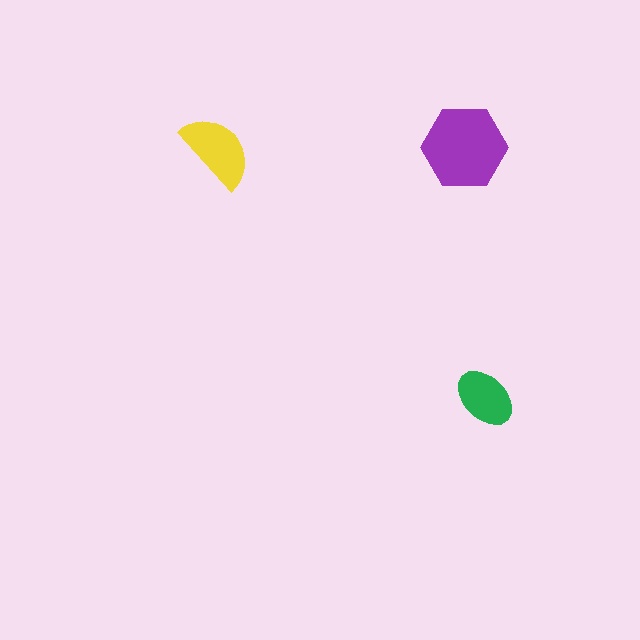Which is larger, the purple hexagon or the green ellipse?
The purple hexagon.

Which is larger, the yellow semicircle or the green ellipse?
The yellow semicircle.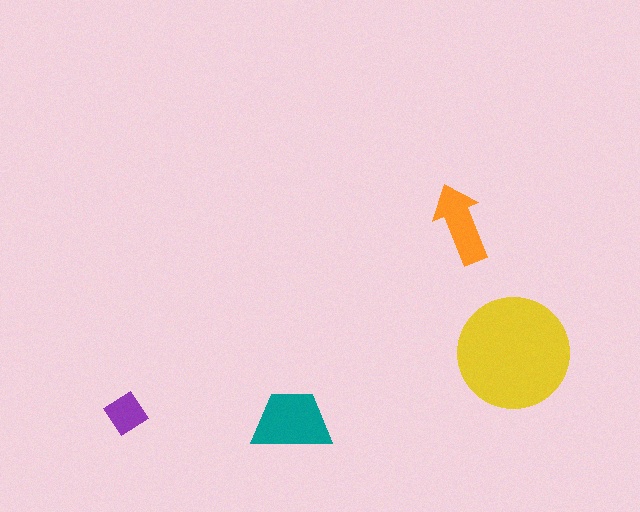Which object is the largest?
The yellow circle.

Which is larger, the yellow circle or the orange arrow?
The yellow circle.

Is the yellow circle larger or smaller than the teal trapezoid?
Larger.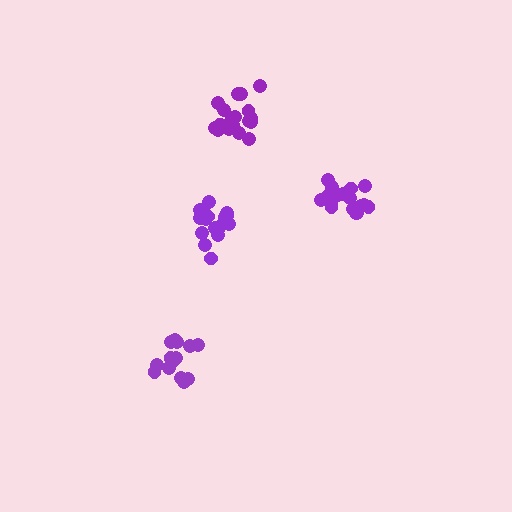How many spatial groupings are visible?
There are 4 spatial groupings.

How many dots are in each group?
Group 1: 14 dots, Group 2: 17 dots, Group 3: 17 dots, Group 4: 18 dots (66 total).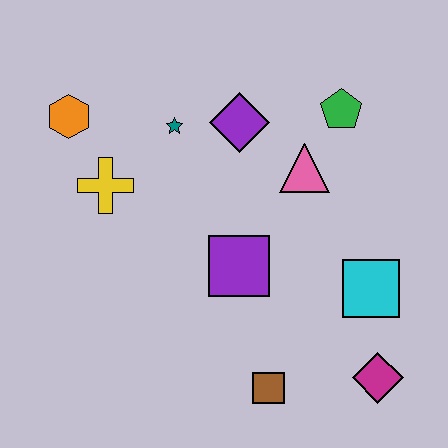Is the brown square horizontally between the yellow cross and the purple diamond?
No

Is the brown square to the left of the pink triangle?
Yes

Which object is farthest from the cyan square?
The orange hexagon is farthest from the cyan square.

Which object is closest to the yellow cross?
The orange hexagon is closest to the yellow cross.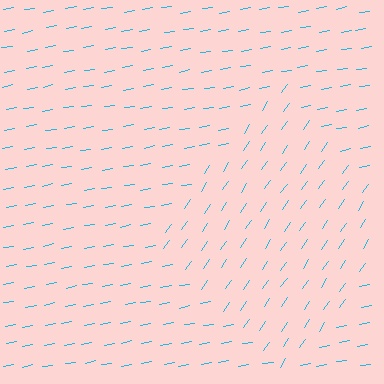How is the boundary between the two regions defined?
The boundary is defined purely by a change in line orientation (approximately 45 degrees difference). All lines are the same color and thickness.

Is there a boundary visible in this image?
Yes, there is a texture boundary formed by a change in line orientation.